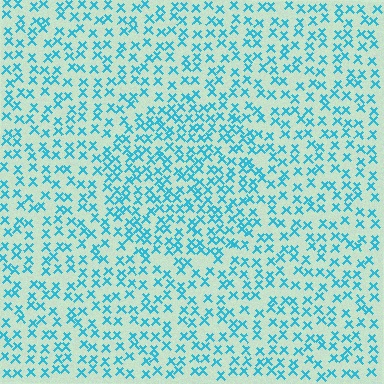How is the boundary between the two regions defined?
The boundary is defined by a change in element density (approximately 1.5x ratio). All elements are the same color, size, and shape.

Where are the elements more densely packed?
The elements are more densely packed inside the circle boundary.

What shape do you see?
I see a circle.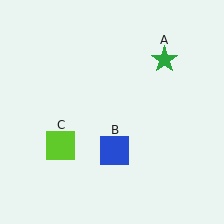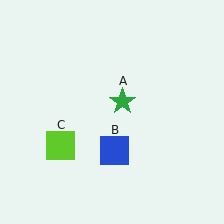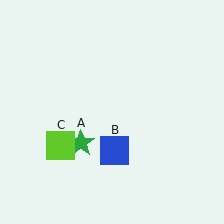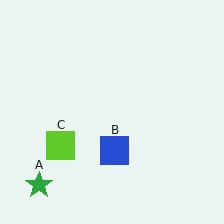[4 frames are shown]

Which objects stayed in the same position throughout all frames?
Blue square (object B) and lime square (object C) remained stationary.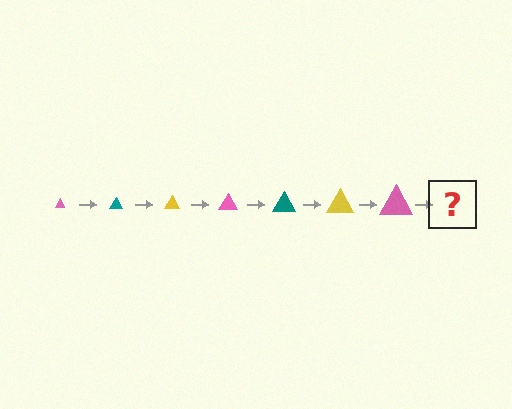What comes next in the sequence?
The next element should be a teal triangle, larger than the previous one.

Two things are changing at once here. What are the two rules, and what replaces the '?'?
The two rules are that the triangle grows larger each step and the color cycles through pink, teal, and yellow. The '?' should be a teal triangle, larger than the previous one.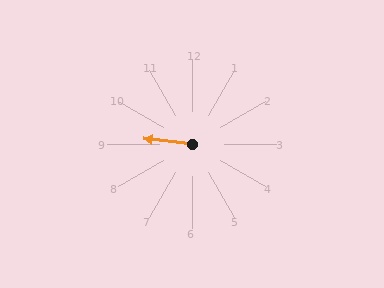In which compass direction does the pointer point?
West.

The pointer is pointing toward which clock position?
Roughly 9 o'clock.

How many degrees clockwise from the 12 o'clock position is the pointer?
Approximately 277 degrees.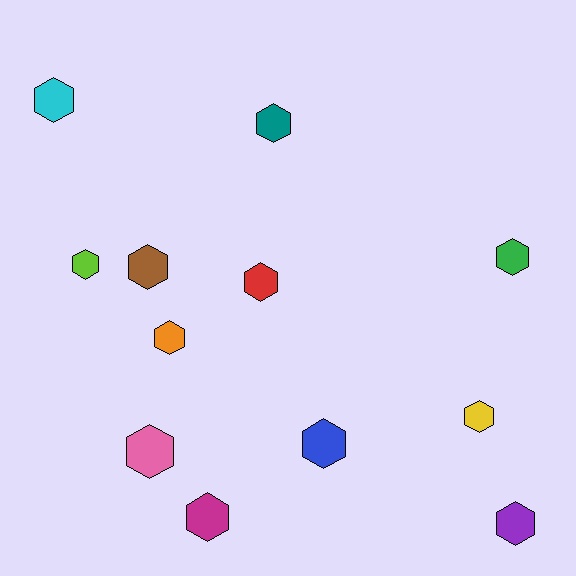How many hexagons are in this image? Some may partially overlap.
There are 12 hexagons.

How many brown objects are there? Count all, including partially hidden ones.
There is 1 brown object.